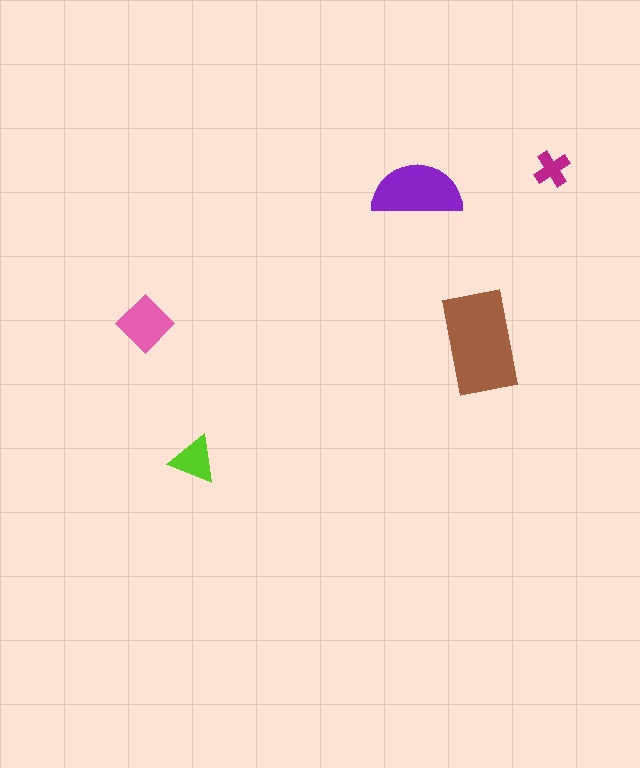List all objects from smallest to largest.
The magenta cross, the lime triangle, the pink diamond, the purple semicircle, the brown rectangle.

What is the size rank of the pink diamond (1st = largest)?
3rd.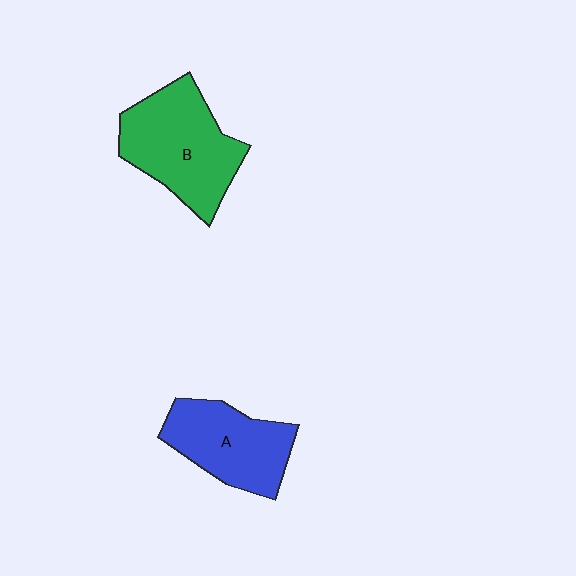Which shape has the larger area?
Shape B (green).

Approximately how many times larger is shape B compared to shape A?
Approximately 1.3 times.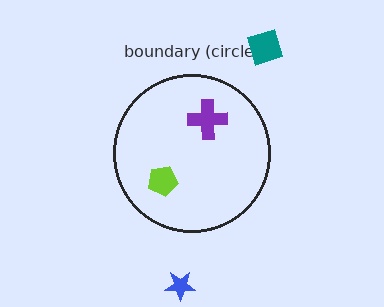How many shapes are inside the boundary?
2 inside, 2 outside.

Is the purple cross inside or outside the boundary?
Inside.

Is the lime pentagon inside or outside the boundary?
Inside.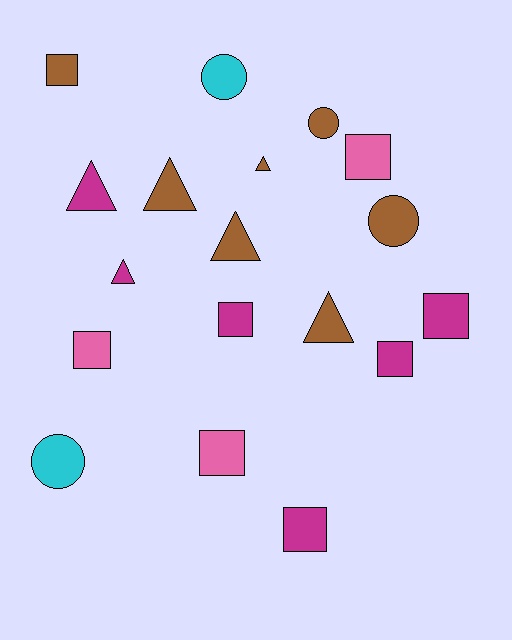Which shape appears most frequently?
Square, with 8 objects.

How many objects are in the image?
There are 18 objects.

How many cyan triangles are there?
There are no cyan triangles.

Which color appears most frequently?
Brown, with 7 objects.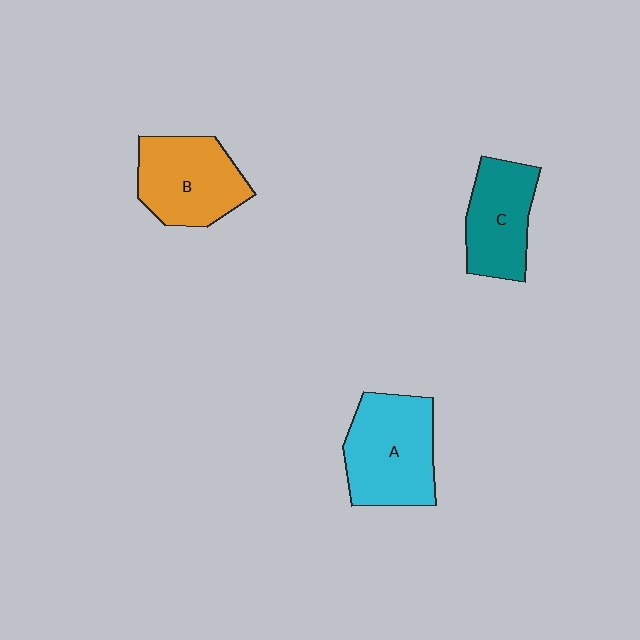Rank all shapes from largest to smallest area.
From largest to smallest: A (cyan), B (orange), C (teal).